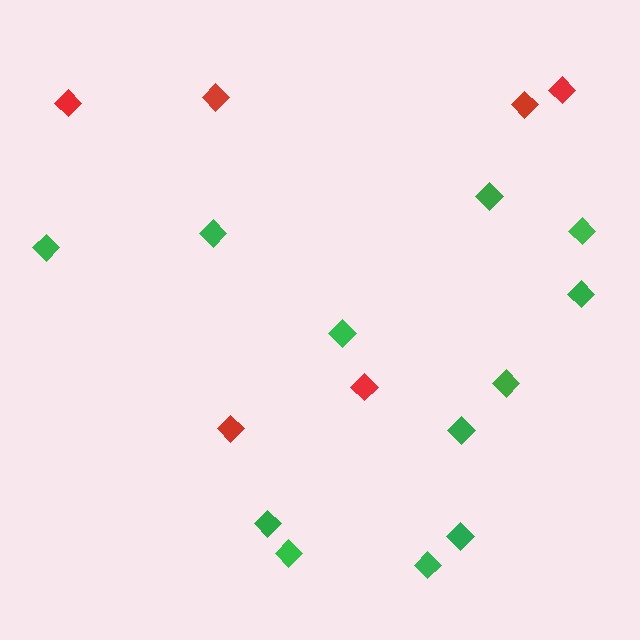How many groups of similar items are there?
There are 2 groups: one group of red diamonds (6) and one group of green diamonds (12).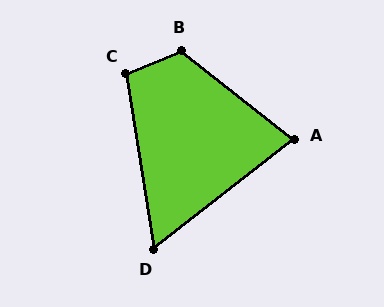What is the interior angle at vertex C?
Approximately 104 degrees (obtuse).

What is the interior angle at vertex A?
Approximately 76 degrees (acute).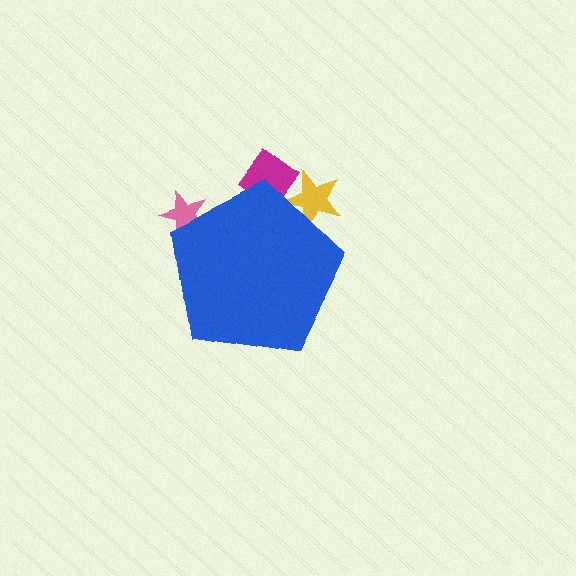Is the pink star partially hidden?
Yes, the pink star is partially hidden behind the blue pentagon.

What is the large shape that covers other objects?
A blue pentagon.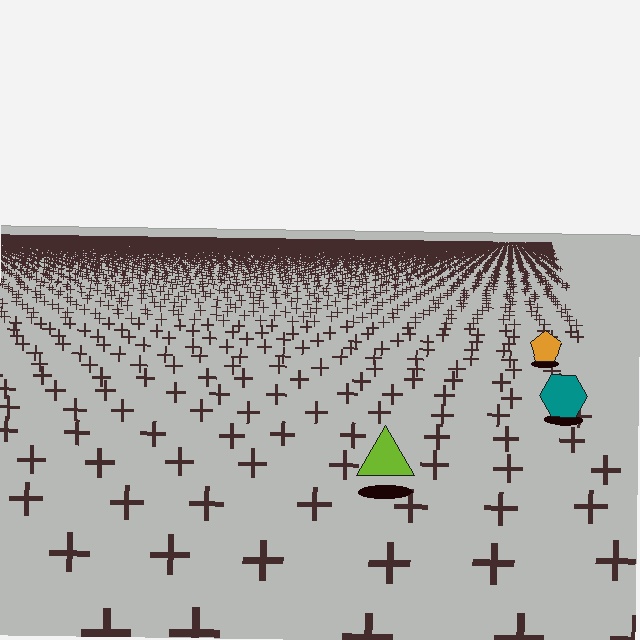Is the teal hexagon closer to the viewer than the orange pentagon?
Yes. The teal hexagon is closer — you can tell from the texture gradient: the ground texture is coarser near it.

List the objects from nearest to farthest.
From nearest to farthest: the lime triangle, the teal hexagon, the orange pentagon.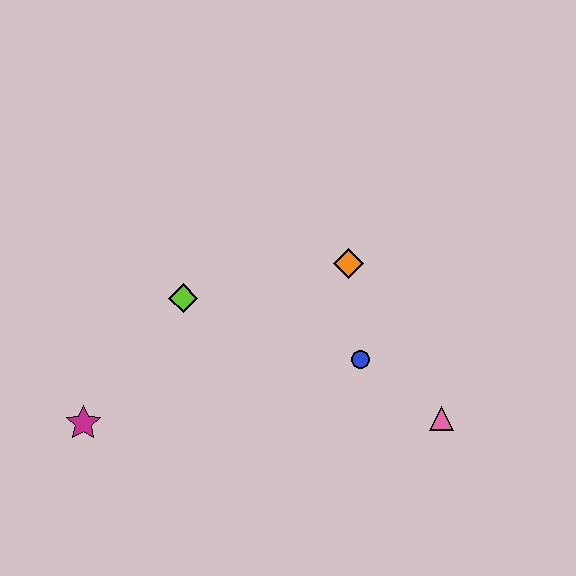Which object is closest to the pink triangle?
The blue circle is closest to the pink triangle.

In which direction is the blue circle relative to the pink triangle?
The blue circle is to the left of the pink triangle.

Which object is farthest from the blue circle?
The magenta star is farthest from the blue circle.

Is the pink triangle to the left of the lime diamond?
No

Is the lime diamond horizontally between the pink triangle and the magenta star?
Yes